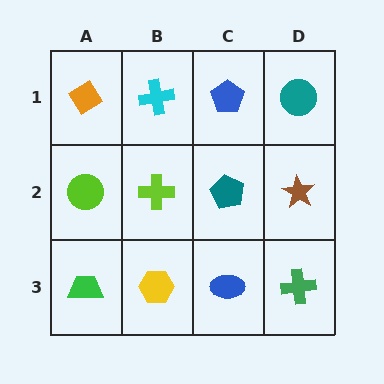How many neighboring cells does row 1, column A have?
2.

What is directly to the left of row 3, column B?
A green trapezoid.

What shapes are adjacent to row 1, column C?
A teal pentagon (row 2, column C), a cyan cross (row 1, column B), a teal circle (row 1, column D).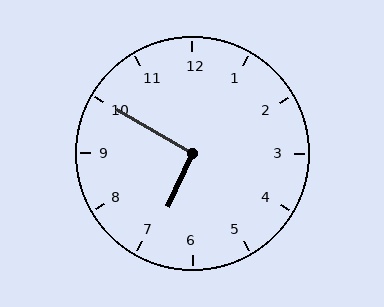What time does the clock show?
6:50.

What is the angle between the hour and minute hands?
Approximately 95 degrees.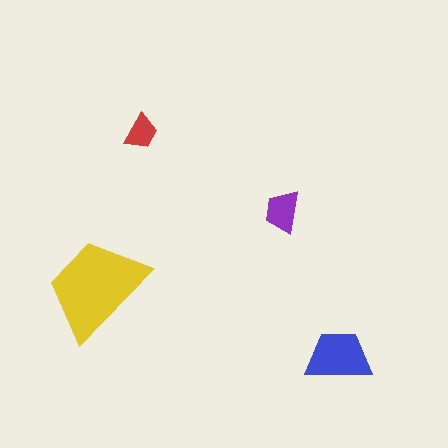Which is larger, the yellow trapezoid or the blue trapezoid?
The yellow one.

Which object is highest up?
The red trapezoid is topmost.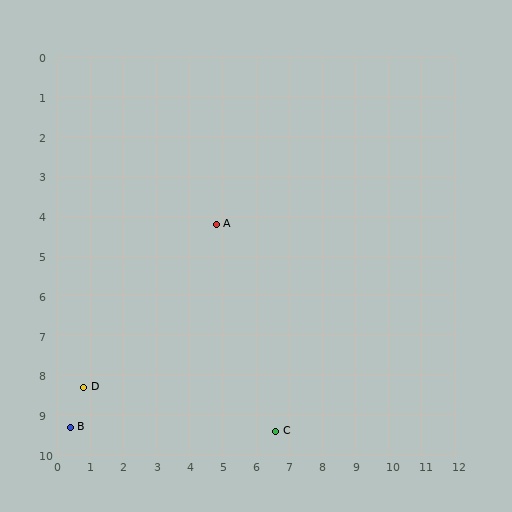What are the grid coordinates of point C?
Point C is at approximately (6.6, 9.4).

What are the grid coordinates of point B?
Point B is at approximately (0.4, 9.3).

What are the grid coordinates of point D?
Point D is at approximately (0.8, 8.3).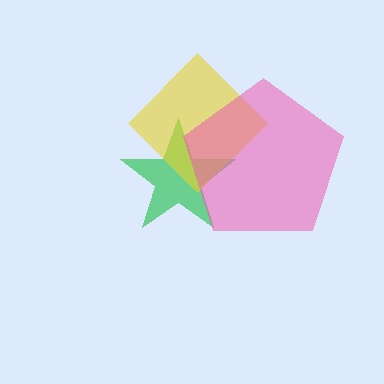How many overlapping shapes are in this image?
There are 3 overlapping shapes in the image.